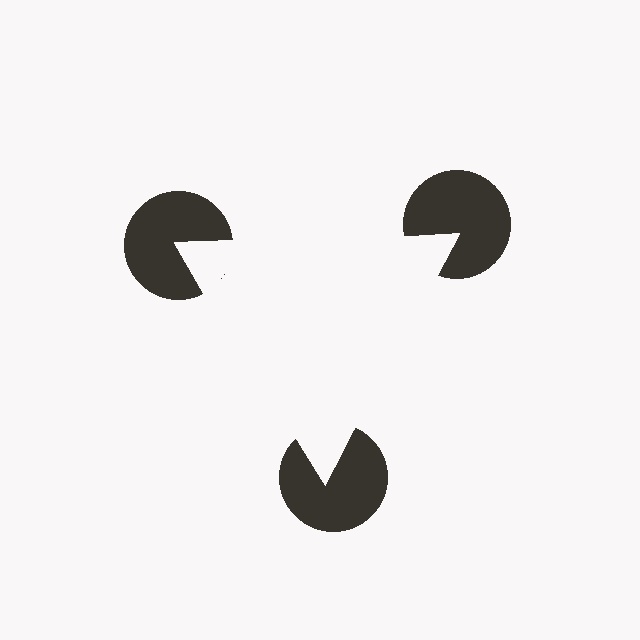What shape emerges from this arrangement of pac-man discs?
An illusory triangle — its edges are inferred from the aligned wedge cuts in the pac-man discs, not physically drawn.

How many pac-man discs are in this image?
There are 3 — one at each vertex of the illusory triangle.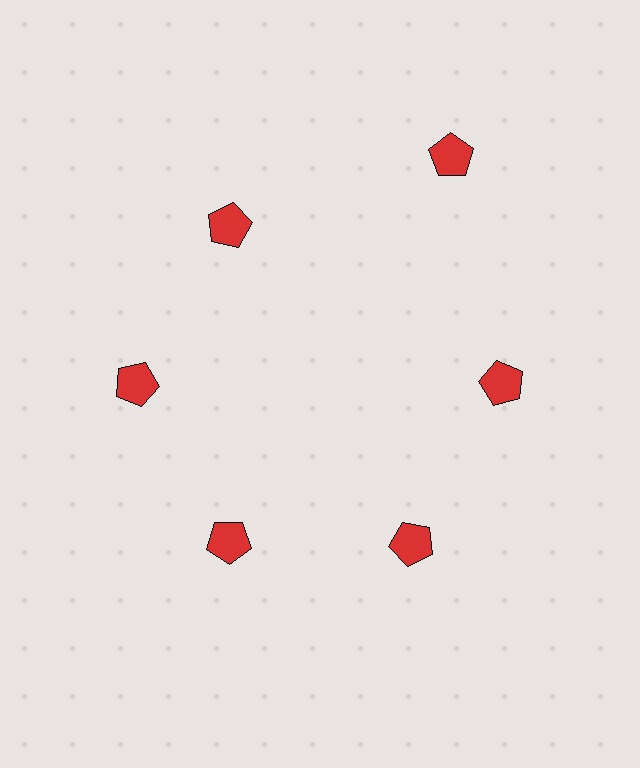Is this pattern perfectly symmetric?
No. The 6 red pentagons are arranged in a ring, but one element near the 1 o'clock position is pushed outward from the center, breaking the 6-fold rotational symmetry.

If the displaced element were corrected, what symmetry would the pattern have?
It would have 6-fold rotational symmetry — the pattern would map onto itself every 60 degrees.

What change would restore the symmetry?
The symmetry would be restored by moving it inward, back onto the ring so that all 6 pentagons sit at equal angles and equal distance from the center.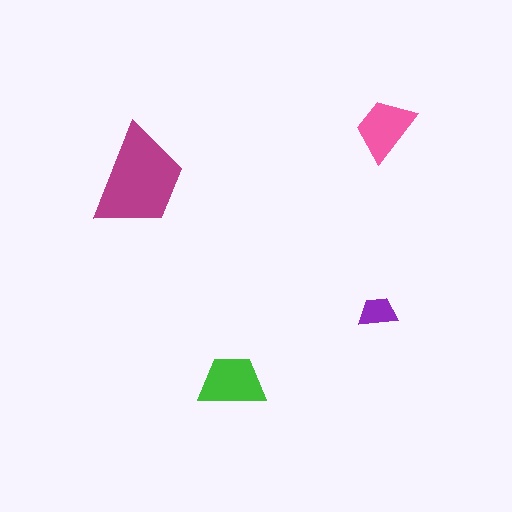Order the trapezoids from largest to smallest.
the magenta one, the green one, the pink one, the purple one.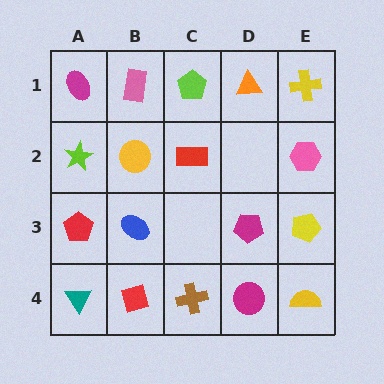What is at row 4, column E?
A yellow semicircle.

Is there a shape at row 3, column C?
No, that cell is empty.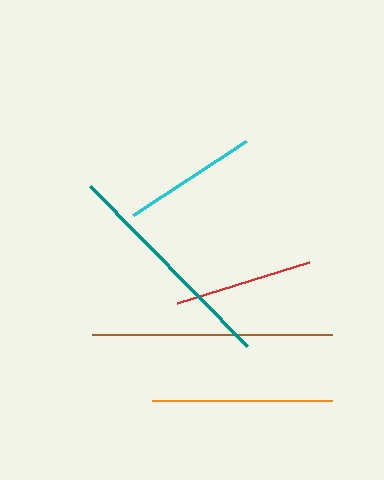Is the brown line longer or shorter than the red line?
The brown line is longer than the red line.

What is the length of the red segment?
The red segment is approximately 139 pixels long.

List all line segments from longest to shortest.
From longest to shortest: brown, teal, orange, red, cyan.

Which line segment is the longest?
The brown line is the longest at approximately 240 pixels.